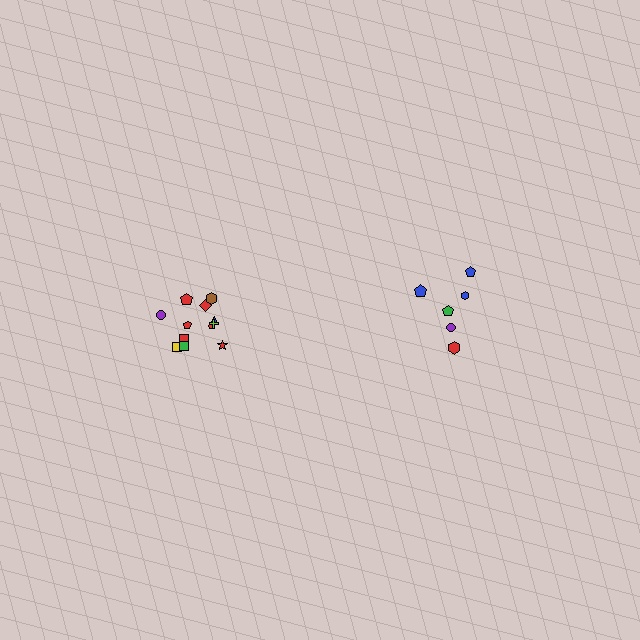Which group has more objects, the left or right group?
The left group.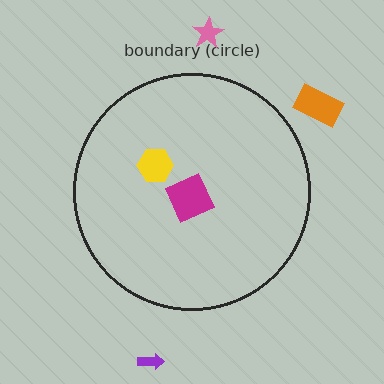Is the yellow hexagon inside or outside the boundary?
Inside.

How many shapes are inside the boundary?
2 inside, 3 outside.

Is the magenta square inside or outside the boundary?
Inside.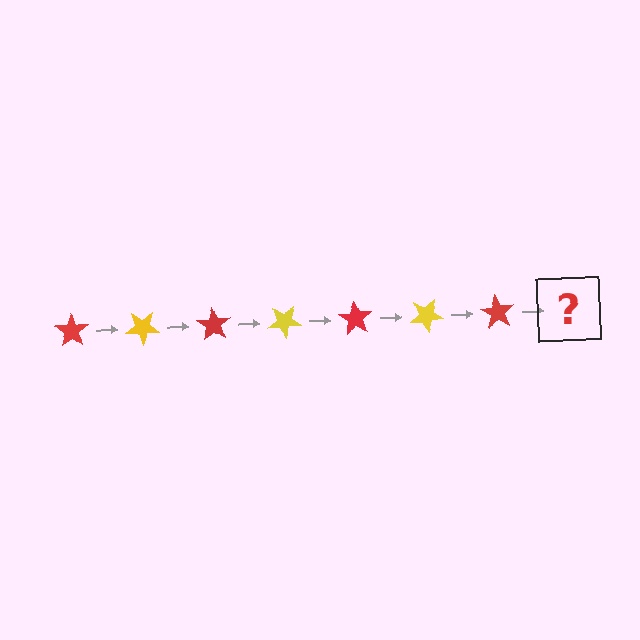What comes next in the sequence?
The next element should be a yellow star, rotated 245 degrees from the start.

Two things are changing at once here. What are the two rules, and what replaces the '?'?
The two rules are that it rotates 35 degrees each step and the color cycles through red and yellow. The '?' should be a yellow star, rotated 245 degrees from the start.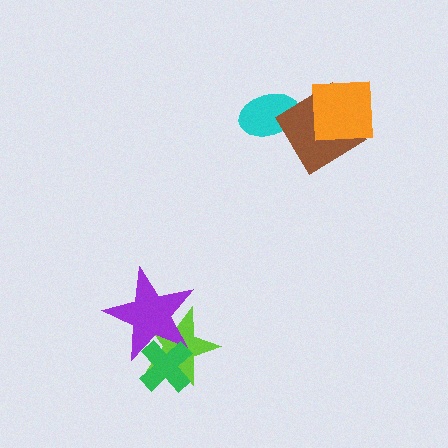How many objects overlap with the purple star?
2 objects overlap with the purple star.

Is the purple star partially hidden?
Yes, it is partially covered by another shape.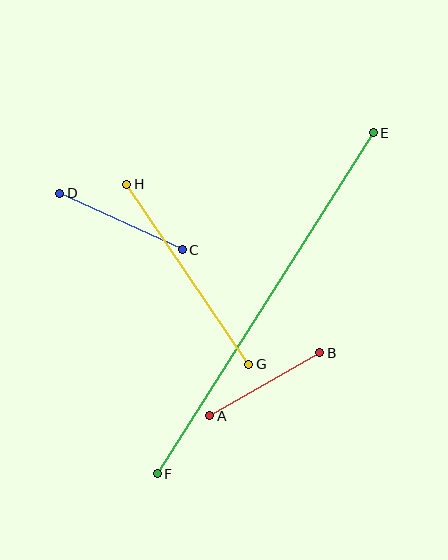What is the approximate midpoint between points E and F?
The midpoint is at approximately (265, 303) pixels.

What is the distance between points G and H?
The distance is approximately 217 pixels.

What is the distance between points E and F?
The distance is approximately 404 pixels.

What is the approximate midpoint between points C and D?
The midpoint is at approximately (121, 222) pixels.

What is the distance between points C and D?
The distance is approximately 135 pixels.